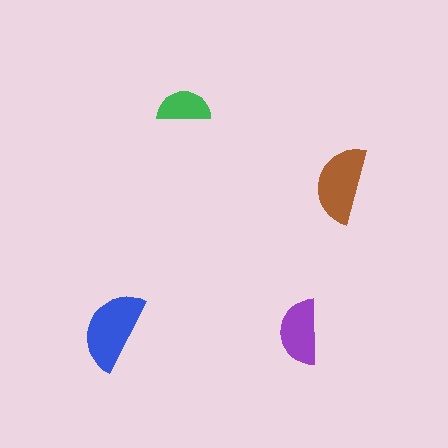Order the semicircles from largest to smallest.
the blue one, the brown one, the purple one, the green one.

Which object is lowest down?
The purple semicircle is bottommost.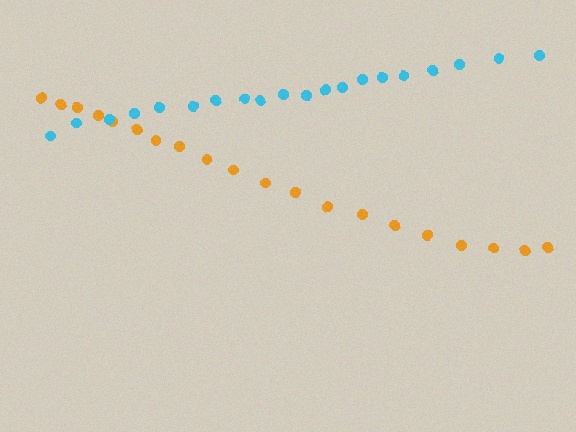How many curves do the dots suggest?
There are 2 distinct paths.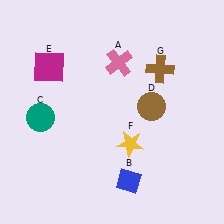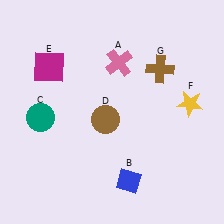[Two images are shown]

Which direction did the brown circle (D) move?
The brown circle (D) moved left.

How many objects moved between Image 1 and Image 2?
2 objects moved between the two images.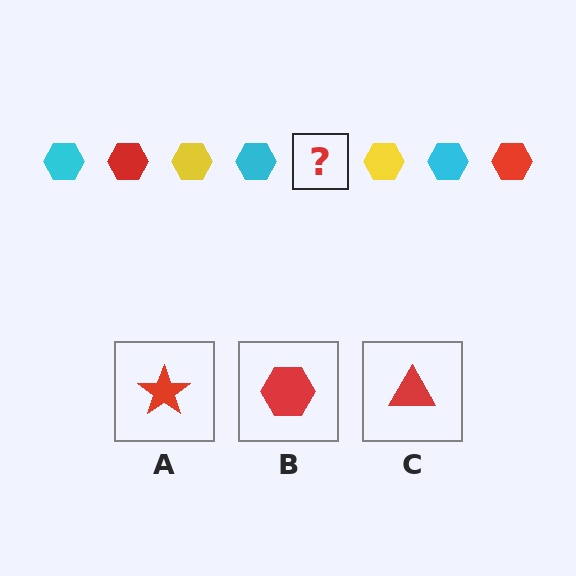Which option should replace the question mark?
Option B.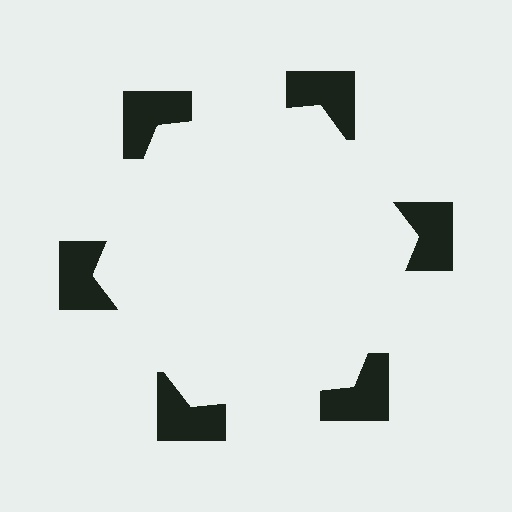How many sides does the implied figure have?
6 sides.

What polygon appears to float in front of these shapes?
An illusory hexagon — its edges are inferred from the aligned wedge cuts in the notched squares, not physically drawn.